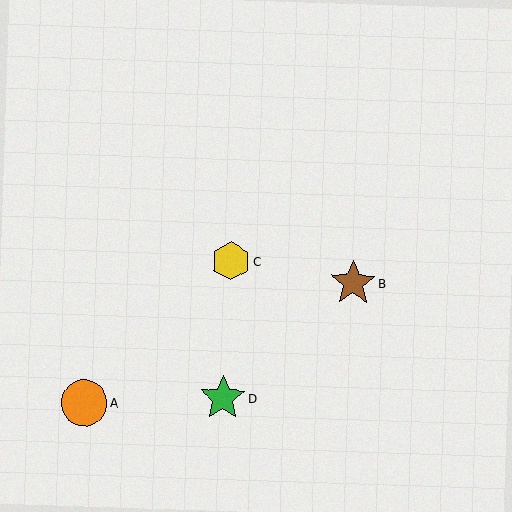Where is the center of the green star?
The center of the green star is at (223, 398).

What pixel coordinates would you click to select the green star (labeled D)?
Click at (223, 398) to select the green star D.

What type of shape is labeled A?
Shape A is an orange circle.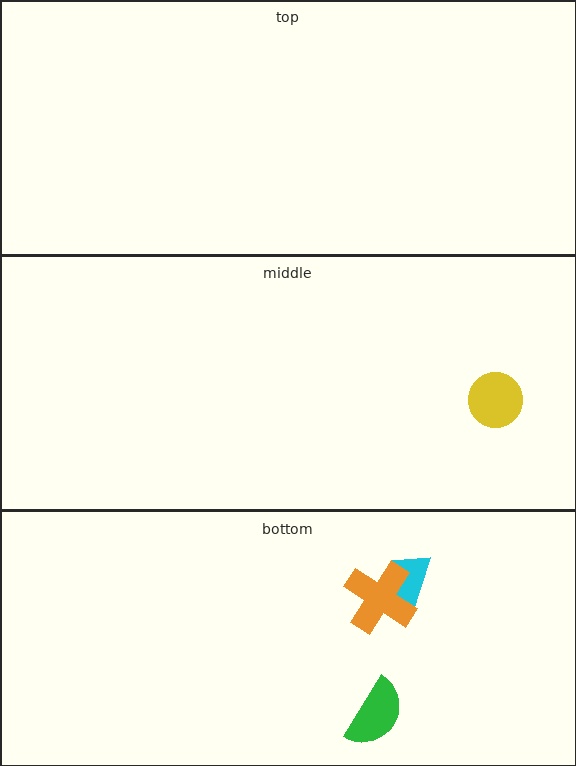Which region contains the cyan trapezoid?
The bottom region.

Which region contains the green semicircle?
The bottom region.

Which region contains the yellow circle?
The middle region.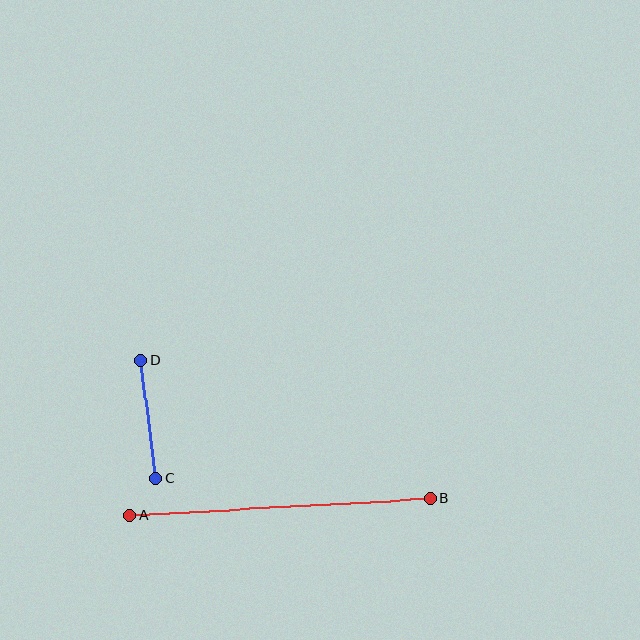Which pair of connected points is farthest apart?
Points A and B are farthest apart.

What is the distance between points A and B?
The distance is approximately 300 pixels.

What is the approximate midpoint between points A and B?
The midpoint is at approximately (280, 507) pixels.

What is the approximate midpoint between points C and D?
The midpoint is at approximately (148, 419) pixels.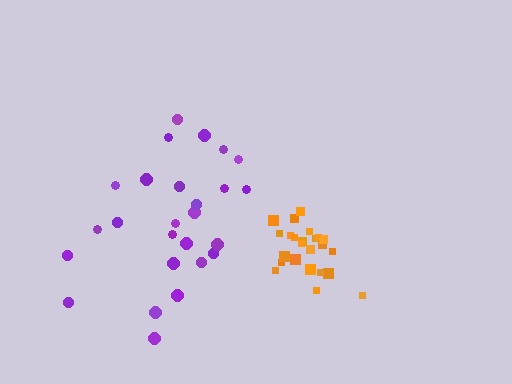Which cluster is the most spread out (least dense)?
Purple.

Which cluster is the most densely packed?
Orange.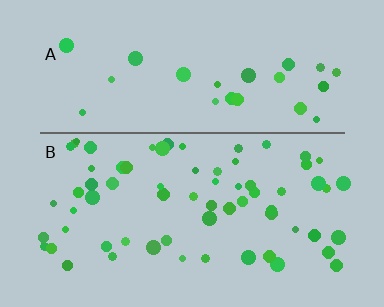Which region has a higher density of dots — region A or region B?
B (the bottom).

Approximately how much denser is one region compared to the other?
Approximately 2.5× — region B over region A.